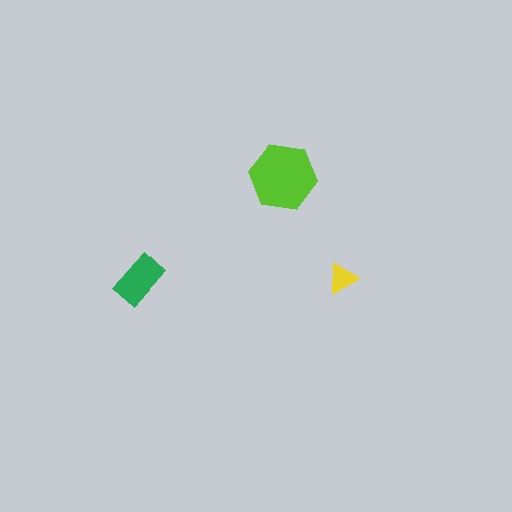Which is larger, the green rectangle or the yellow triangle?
The green rectangle.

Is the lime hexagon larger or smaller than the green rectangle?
Larger.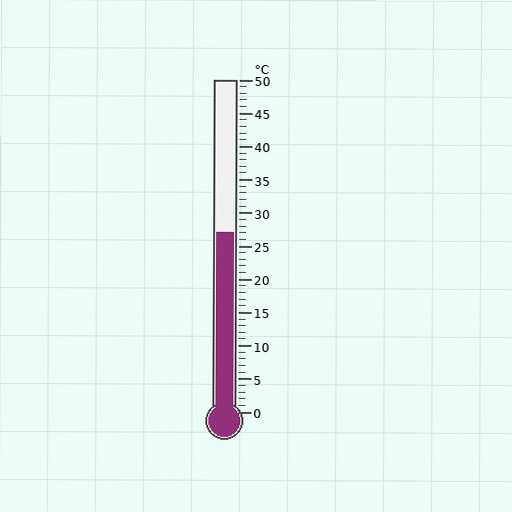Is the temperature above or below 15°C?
The temperature is above 15°C.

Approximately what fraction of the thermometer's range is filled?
The thermometer is filled to approximately 55% of its range.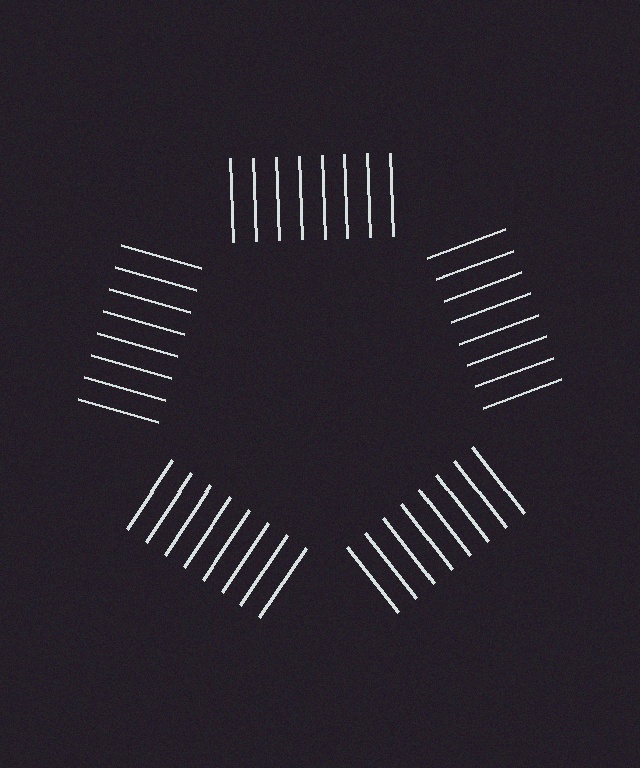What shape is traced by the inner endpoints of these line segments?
An illusory pentagon — the line segments terminate on its edges but no continuous stroke is drawn.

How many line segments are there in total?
40 — 8 along each of the 5 edges.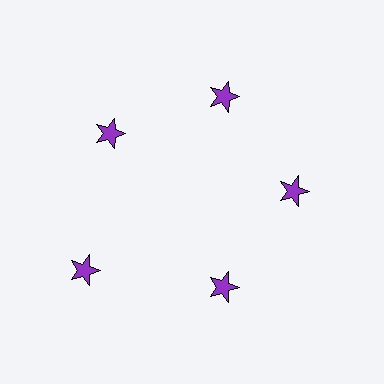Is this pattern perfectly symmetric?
No. The 5 purple stars are arranged in a ring, but one element near the 8 o'clock position is pushed outward from the center, breaking the 5-fold rotational symmetry.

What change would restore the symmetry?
The symmetry would be restored by moving it inward, back onto the ring so that all 5 stars sit at equal angles and equal distance from the center.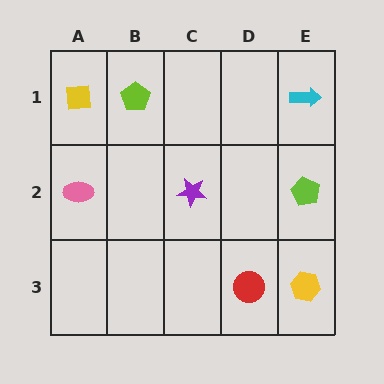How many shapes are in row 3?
2 shapes.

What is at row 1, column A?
A yellow square.